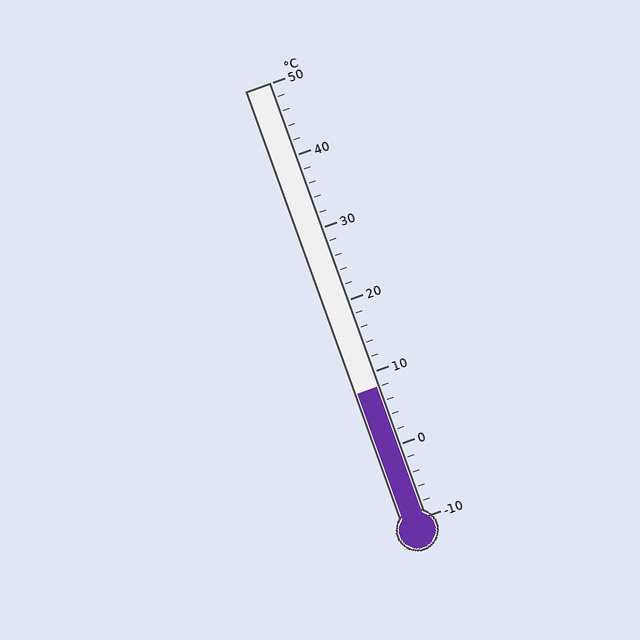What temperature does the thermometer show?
The thermometer shows approximately 8°C.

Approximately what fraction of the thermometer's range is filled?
The thermometer is filled to approximately 30% of its range.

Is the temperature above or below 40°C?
The temperature is below 40°C.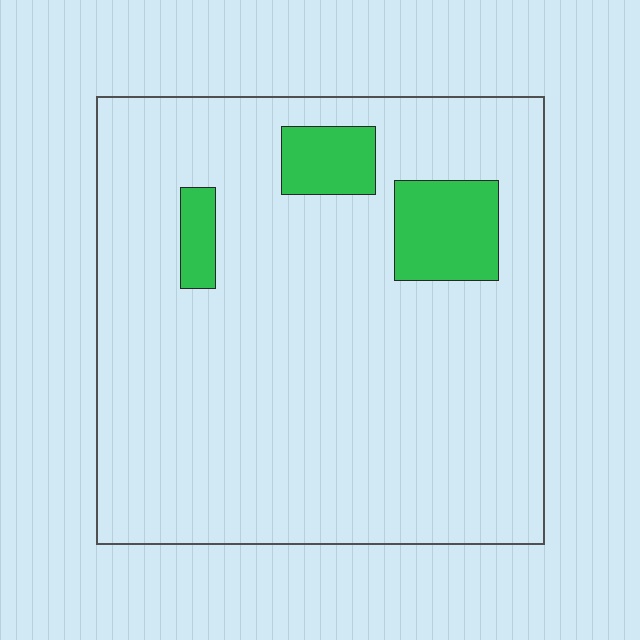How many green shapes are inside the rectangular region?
3.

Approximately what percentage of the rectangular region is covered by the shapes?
Approximately 10%.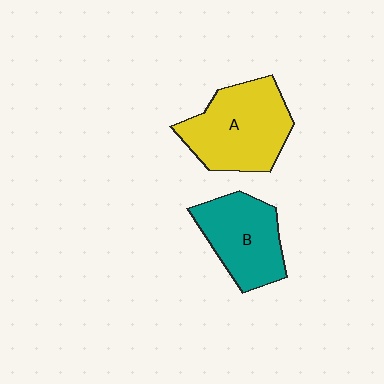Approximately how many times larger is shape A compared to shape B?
Approximately 1.2 times.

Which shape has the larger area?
Shape A (yellow).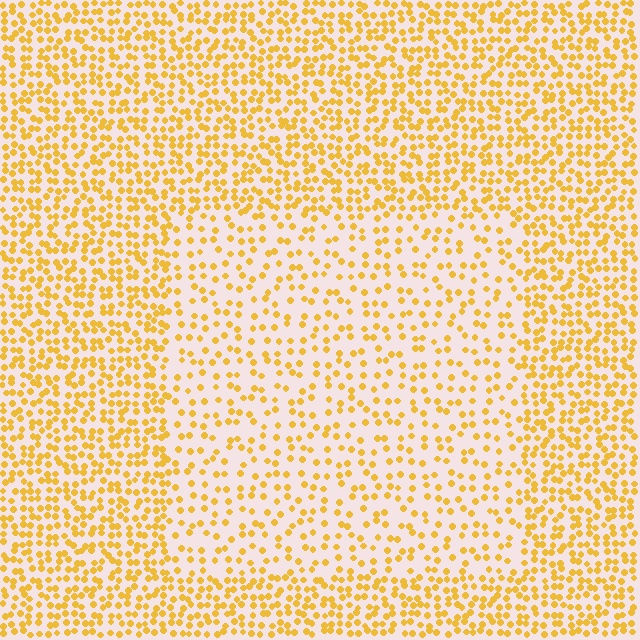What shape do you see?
I see a rectangle.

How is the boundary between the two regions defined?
The boundary is defined by a change in element density (approximately 1.9x ratio). All elements are the same color, size, and shape.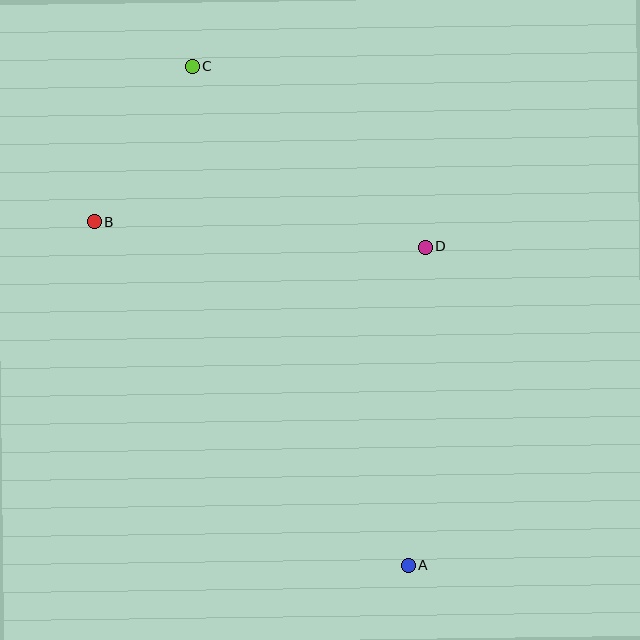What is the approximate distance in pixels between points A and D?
The distance between A and D is approximately 319 pixels.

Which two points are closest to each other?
Points B and C are closest to each other.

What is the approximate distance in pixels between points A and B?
The distance between A and B is approximately 466 pixels.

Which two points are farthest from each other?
Points A and C are farthest from each other.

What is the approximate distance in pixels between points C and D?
The distance between C and D is approximately 295 pixels.